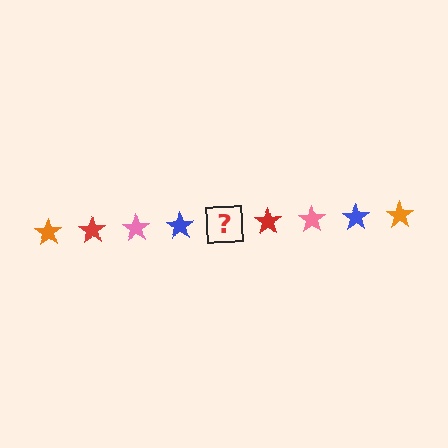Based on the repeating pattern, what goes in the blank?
The blank should be an orange star.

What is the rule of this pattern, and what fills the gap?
The rule is that the pattern cycles through orange, red, pink, blue stars. The gap should be filled with an orange star.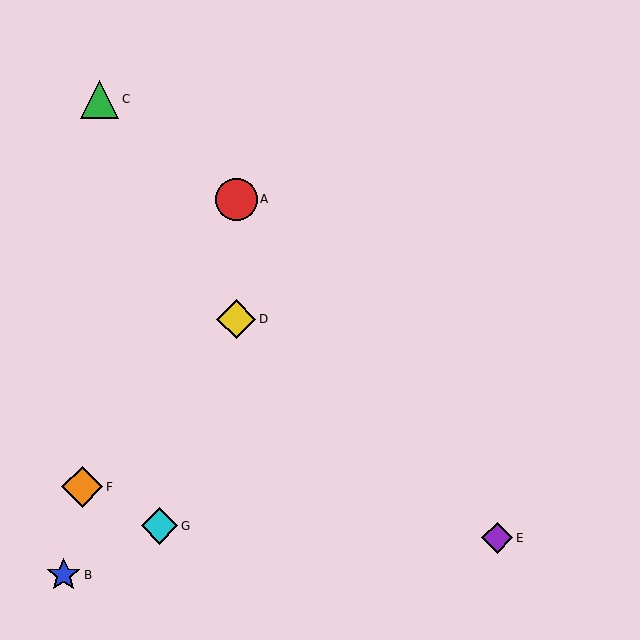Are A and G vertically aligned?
No, A is at x≈236 and G is at x≈159.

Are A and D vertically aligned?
Yes, both are at x≈236.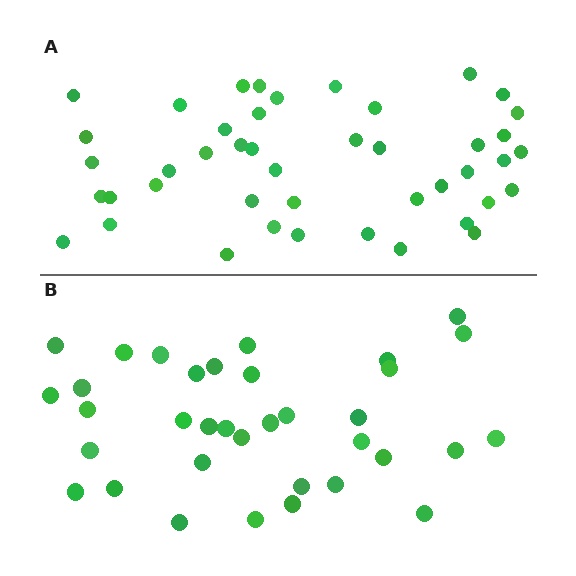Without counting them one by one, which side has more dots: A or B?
Region A (the top region) has more dots.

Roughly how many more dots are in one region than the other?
Region A has roughly 8 or so more dots than region B.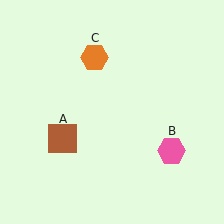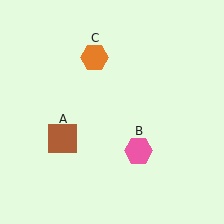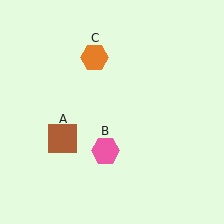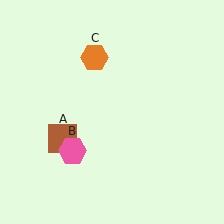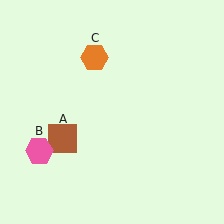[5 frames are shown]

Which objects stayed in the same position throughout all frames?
Brown square (object A) and orange hexagon (object C) remained stationary.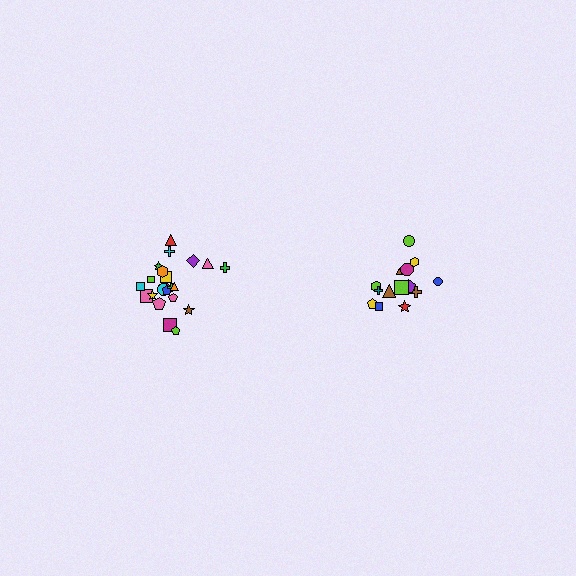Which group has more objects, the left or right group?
The left group.